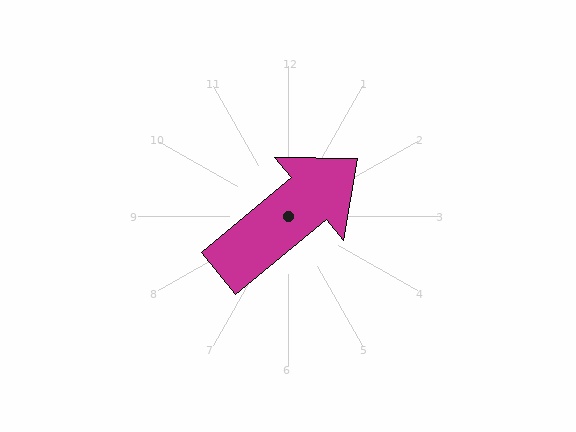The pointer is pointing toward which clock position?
Roughly 2 o'clock.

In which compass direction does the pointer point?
Northeast.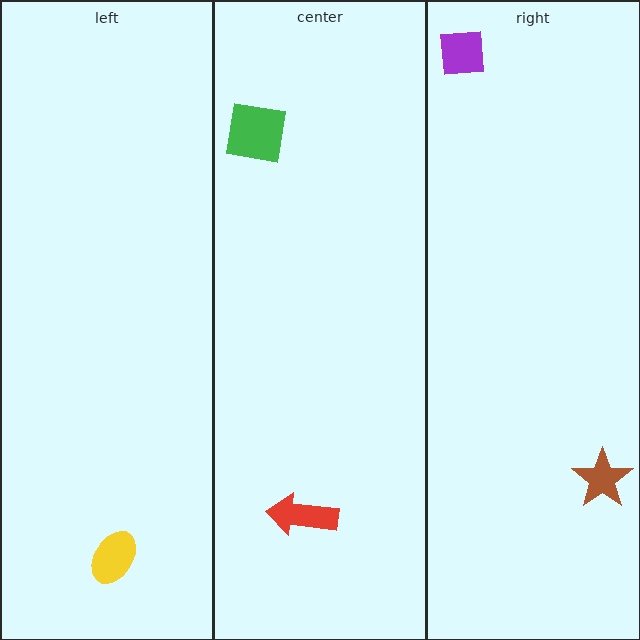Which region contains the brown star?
The right region.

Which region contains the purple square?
The right region.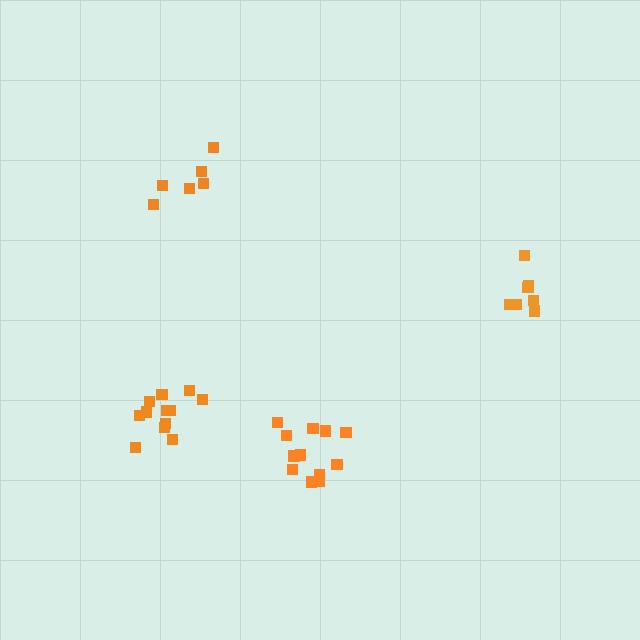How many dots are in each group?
Group 1: 12 dots, Group 2: 7 dots, Group 3: 6 dots, Group 4: 12 dots (37 total).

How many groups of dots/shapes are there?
There are 4 groups.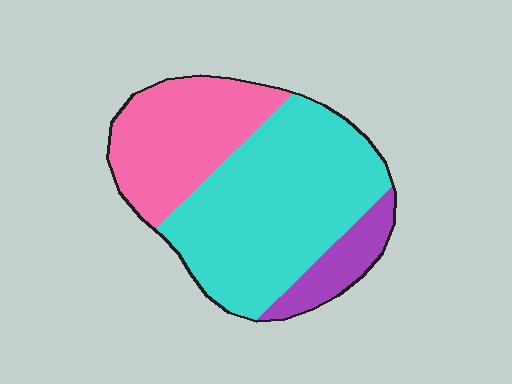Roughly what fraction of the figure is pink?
Pink takes up about one third (1/3) of the figure.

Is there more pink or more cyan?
Cyan.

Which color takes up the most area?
Cyan, at roughly 55%.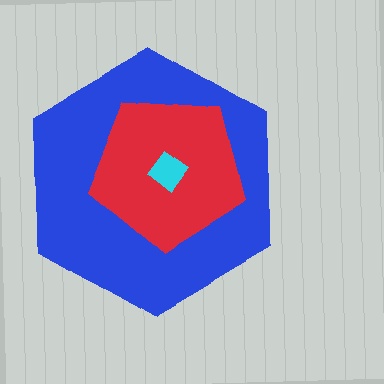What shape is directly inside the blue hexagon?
The red pentagon.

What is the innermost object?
The cyan diamond.